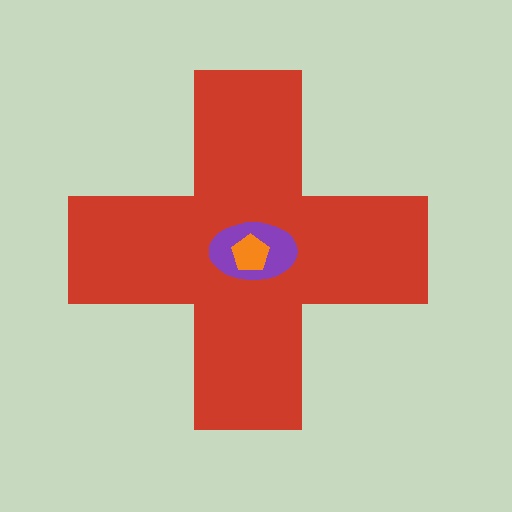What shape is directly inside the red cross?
The purple ellipse.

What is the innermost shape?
The orange pentagon.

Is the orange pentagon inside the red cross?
Yes.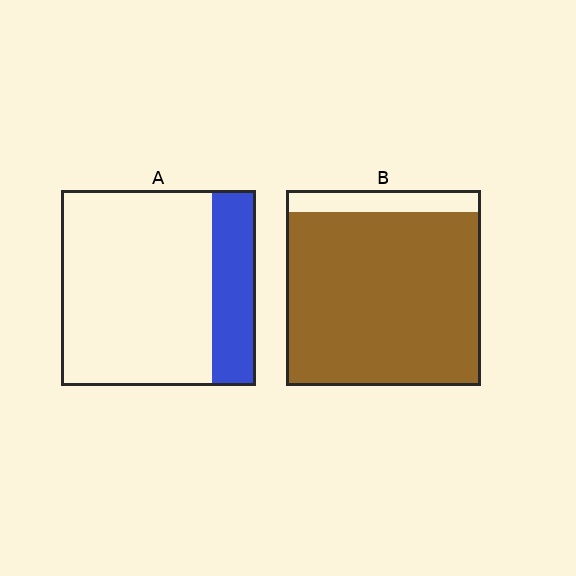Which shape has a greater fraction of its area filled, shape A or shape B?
Shape B.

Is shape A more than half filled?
No.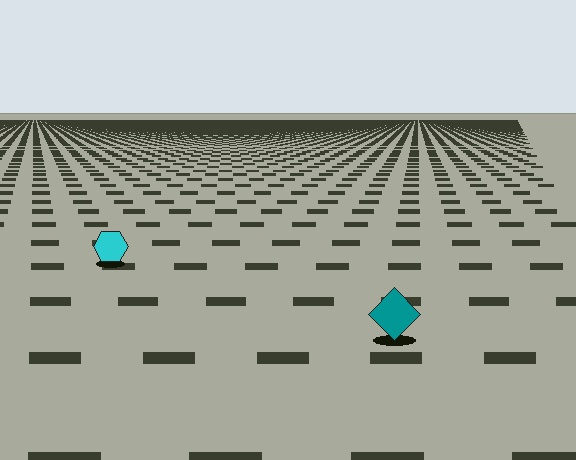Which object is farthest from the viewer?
The cyan hexagon is farthest from the viewer. It appears smaller and the ground texture around it is denser.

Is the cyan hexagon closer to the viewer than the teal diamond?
No. The teal diamond is closer — you can tell from the texture gradient: the ground texture is coarser near it.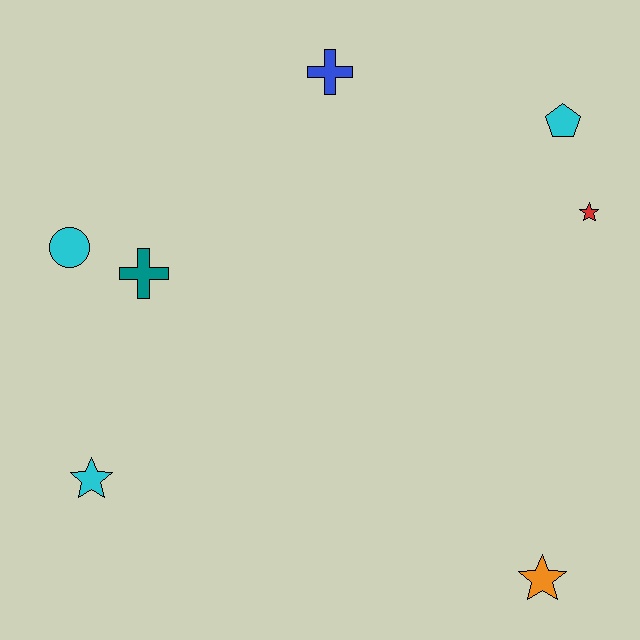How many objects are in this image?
There are 7 objects.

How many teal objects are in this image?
There is 1 teal object.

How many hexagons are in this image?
There are no hexagons.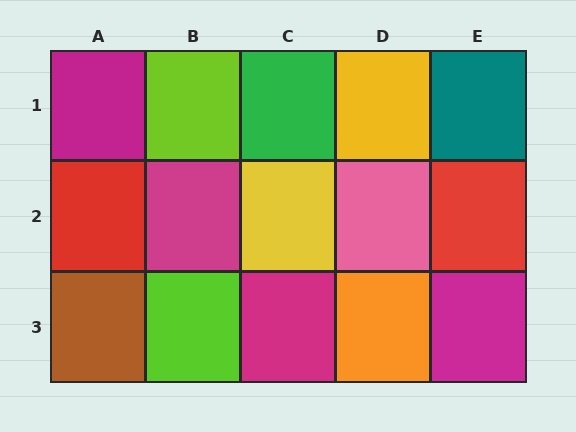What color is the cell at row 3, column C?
Magenta.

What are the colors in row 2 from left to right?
Red, magenta, yellow, pink, red.